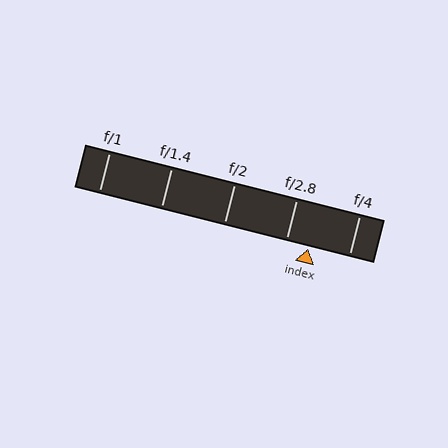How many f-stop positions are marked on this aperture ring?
There are 5 f-stop positions marked.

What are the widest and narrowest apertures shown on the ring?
The widest aperture shown is f/1 and the narrowest is f/4.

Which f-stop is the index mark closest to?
The index mark is closest to f/2.8.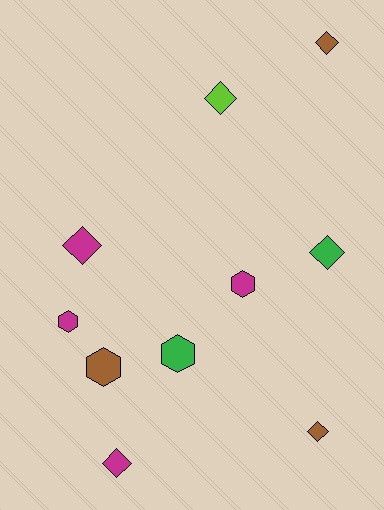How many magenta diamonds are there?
There are 2 magenta diamonds.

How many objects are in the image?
There are 10 objects.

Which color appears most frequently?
Magenta, with 4 objects.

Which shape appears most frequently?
Diamond, with 6 objects.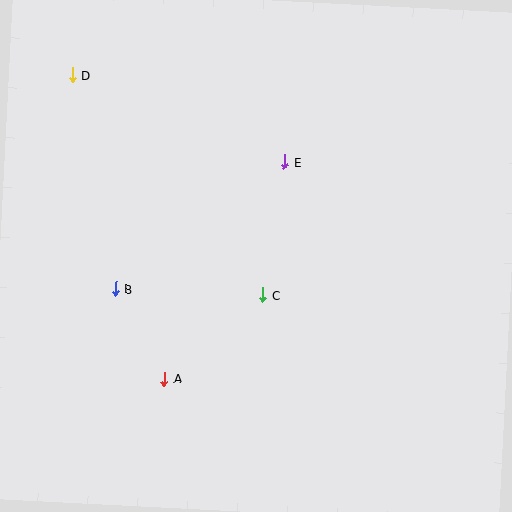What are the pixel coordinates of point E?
Point E is at (284, 162).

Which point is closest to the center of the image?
Point C at (263, 295) is closest to the center.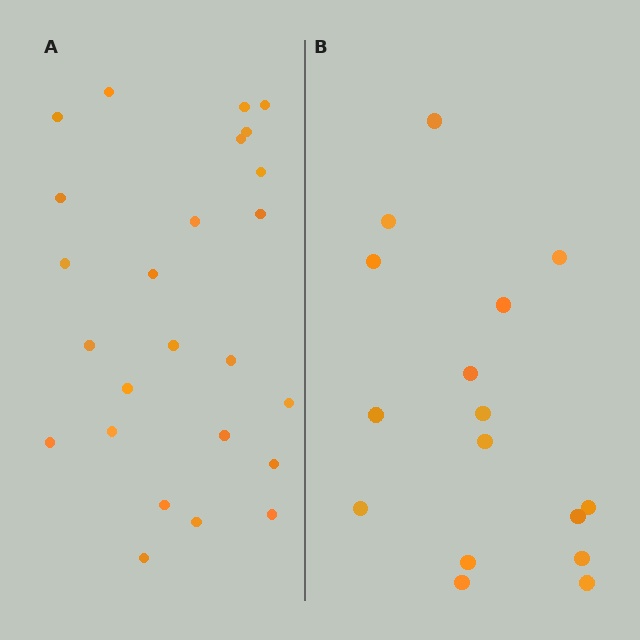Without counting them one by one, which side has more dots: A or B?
Region A (the left region) has more dots.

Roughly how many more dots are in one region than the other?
Region A has roughly 8 or so more dots than region B.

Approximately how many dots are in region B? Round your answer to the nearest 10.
About 20 dots. (The exact count is 16, which rounds to 20.)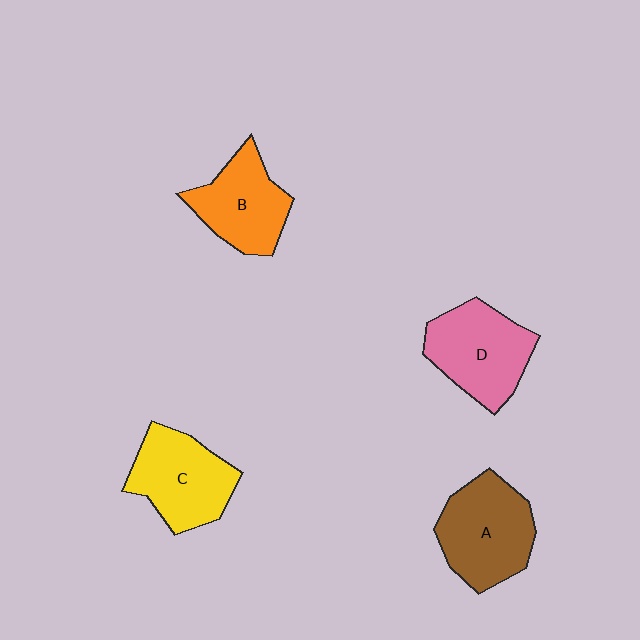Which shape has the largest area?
Shape A (brown).